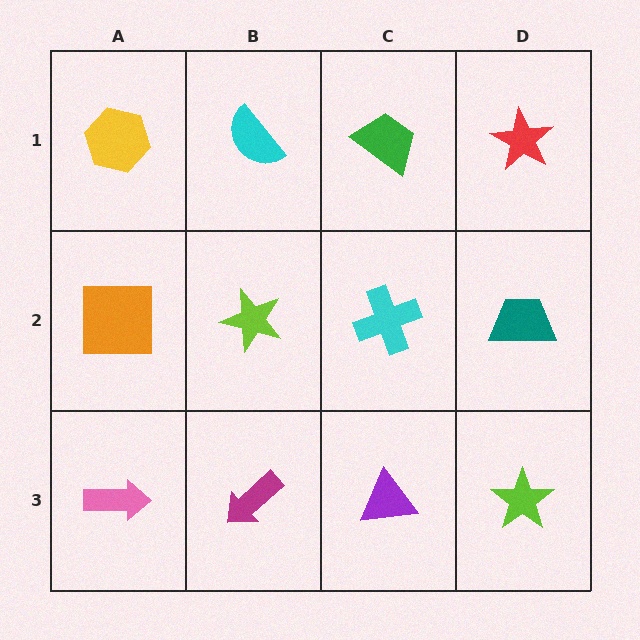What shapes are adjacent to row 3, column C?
A cyan cross (row 2, column C), a magenta arrow (row 3, column B), a lime star (row 3, column D).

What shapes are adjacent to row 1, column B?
A lime star (row 2, column B), a yellow hexagon (row 1, column A), a green trapezoid (row 1, column C).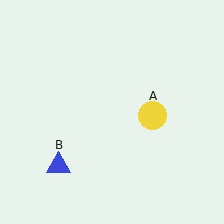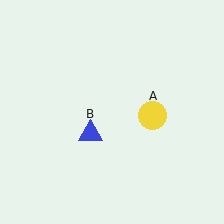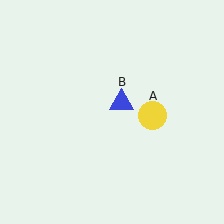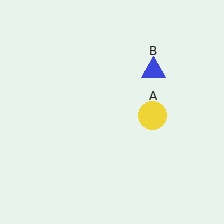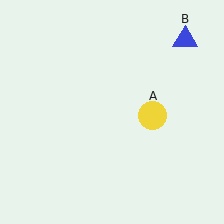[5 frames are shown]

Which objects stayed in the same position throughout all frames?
Yellow circle (object A) remained stationary.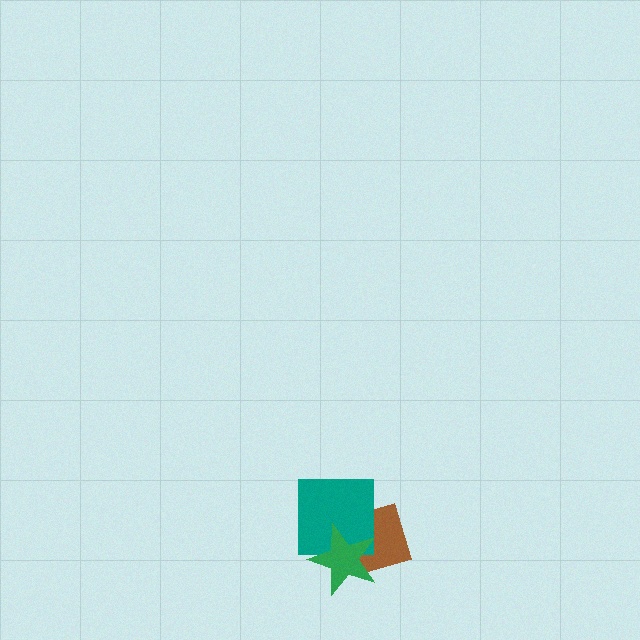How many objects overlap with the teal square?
2 objects overlap with the teal square.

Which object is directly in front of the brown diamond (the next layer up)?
The teal square is directly in front of the brown diamond.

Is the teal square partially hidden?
Yes, it is partially covered by another shape.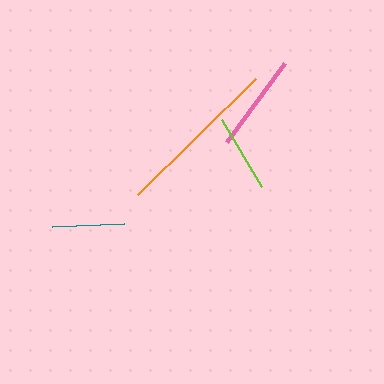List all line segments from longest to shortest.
From longest to shortest: orange, pink, lime, teal.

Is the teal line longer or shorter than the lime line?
The lime line is longer than the teal line.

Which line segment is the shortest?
The teal line is the shortest at approximately 72 pixels.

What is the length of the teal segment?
The teal segment is approximately 72 pixels long.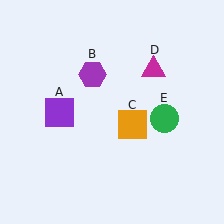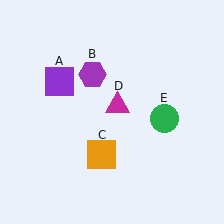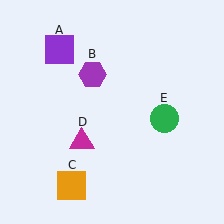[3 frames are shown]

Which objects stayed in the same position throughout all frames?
Purple hexagon (object B) and green circle (object E) remained stationary.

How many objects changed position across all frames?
3 objects changed position: purple square (object A), orange square (object C), magenta triangle (object D).